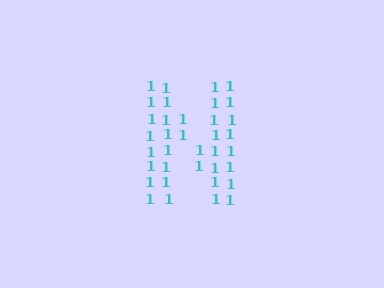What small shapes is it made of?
It is made of small digit 1's.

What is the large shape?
The large shape is the letter N.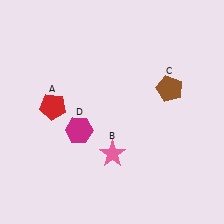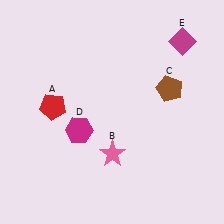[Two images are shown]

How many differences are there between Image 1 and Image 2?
There is 1 difference between the two images.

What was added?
A magenta diamond (E) was added in Image 2.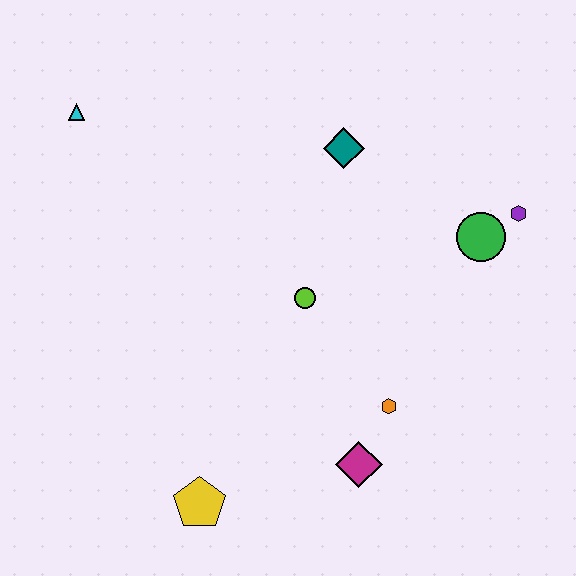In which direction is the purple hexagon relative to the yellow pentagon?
The purple hexagon is to the right of the yellow pentagon.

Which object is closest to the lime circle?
The orange hexagon is closest to the lime circle.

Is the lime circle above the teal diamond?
No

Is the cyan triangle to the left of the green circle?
Yes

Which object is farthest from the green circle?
The cyan triangle is farthest from the green circle.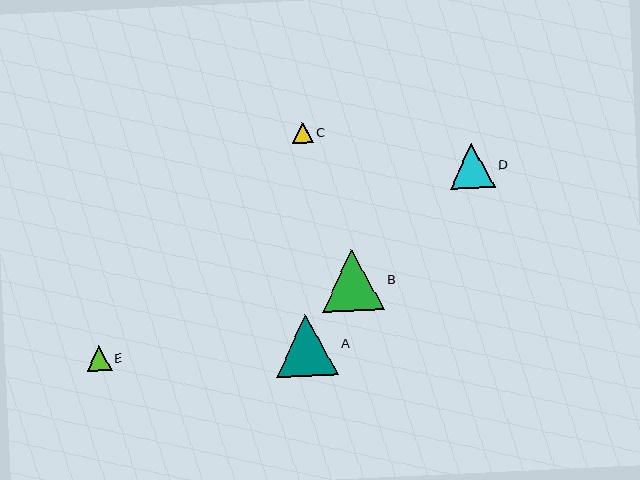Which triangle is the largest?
Triangle A is the largest with a size of approximately 62 pixels.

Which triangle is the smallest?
Triangle C is the smallest with a size of approximately 21 pixels.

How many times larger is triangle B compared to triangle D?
Triangle B is approximately 1.4 times the size of triangle D.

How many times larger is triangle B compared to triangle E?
Triangle B is approximately 2.5 times the size of triangle E.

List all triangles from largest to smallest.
From largest to smallest: A, B, D, E, C.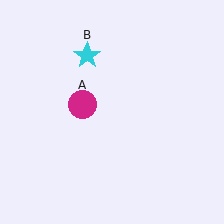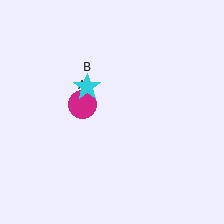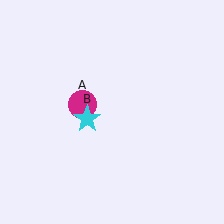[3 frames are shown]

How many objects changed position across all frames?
1 object changed position: cyan star (object B).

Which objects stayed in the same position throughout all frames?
Magenta circle (object A) remained stationary.